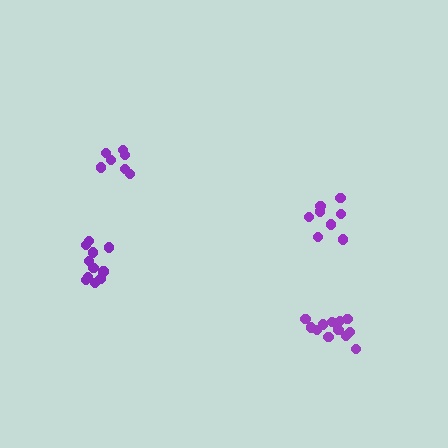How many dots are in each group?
Group 1: 13 dots, Group 2: 11 dots, Group 3: 7 dots, Group 4: 8 dots (39 total).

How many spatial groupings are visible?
There are 4 spatial groupings.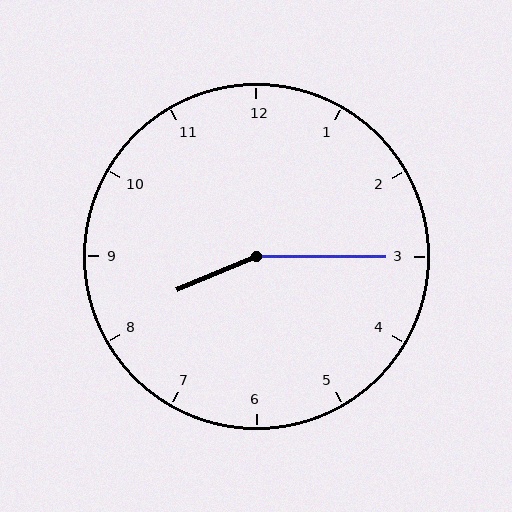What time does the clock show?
8:15.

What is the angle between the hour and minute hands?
Approximately 158 degrees.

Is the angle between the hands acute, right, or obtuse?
It is obtuse.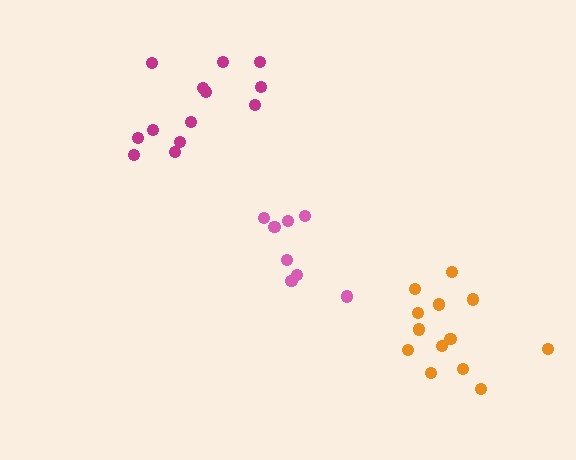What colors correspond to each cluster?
The clusters are colored: orange, magenta, pink.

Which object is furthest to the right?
The orange cluster is rightmost.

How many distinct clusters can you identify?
There are 3 distinct clusters.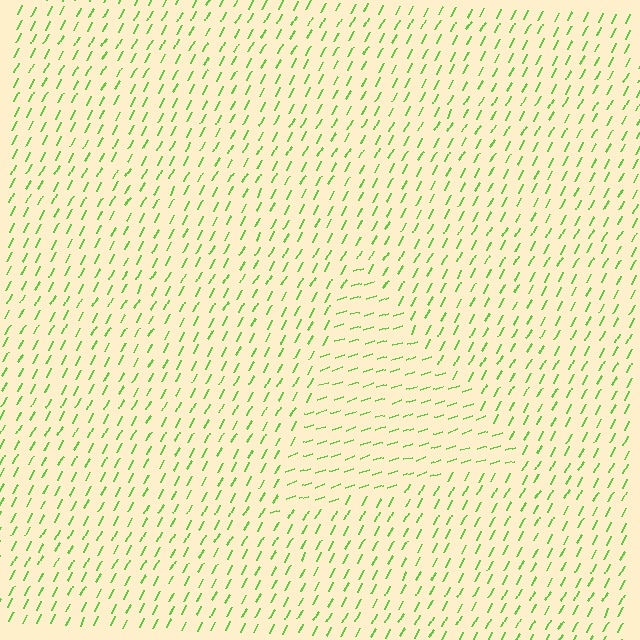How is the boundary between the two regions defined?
The boundary is defined purely by a change in line orientation (approximately 45 degrees difference). All lines are the same color and thickness.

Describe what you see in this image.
The image is filled with small lime line segments. A triangle region in the image has lines oriented differently from the surrounding lines, creating a visible texture boundary.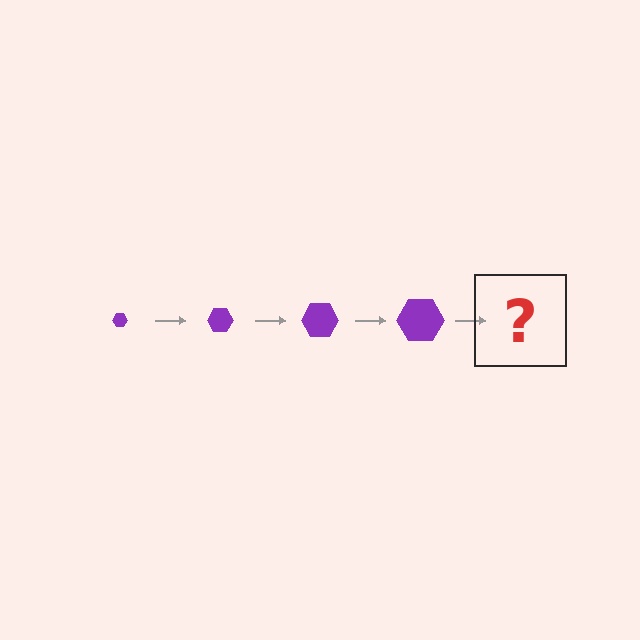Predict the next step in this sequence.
The next step is a purple hexagon, larger than the previous one.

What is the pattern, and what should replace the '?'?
The pattern is that the hexagon gets progressively larger each step. The '?' should be a purple hexagon, larger than the previous one.